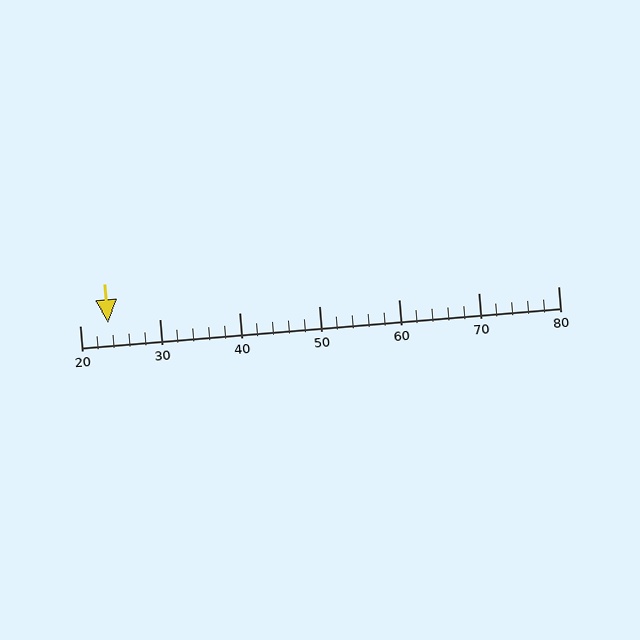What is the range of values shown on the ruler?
The ruler shows values from 20 to 80.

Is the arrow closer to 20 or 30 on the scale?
The arrow is closer to 20.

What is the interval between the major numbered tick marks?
The major tick marks are spaced 10 units apart.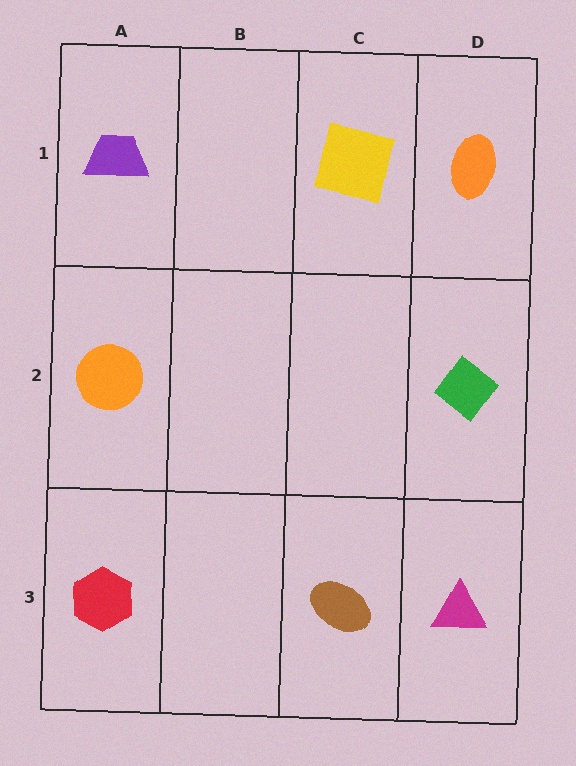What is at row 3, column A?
A red hexagon.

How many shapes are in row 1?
3 shapes.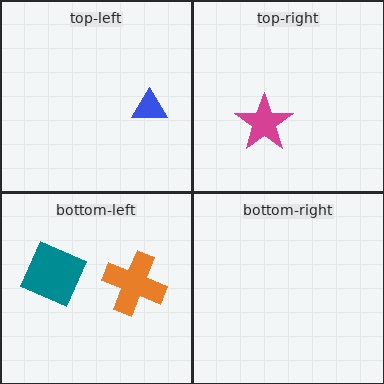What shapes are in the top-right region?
The magenta star.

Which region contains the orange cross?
The bottom-left region.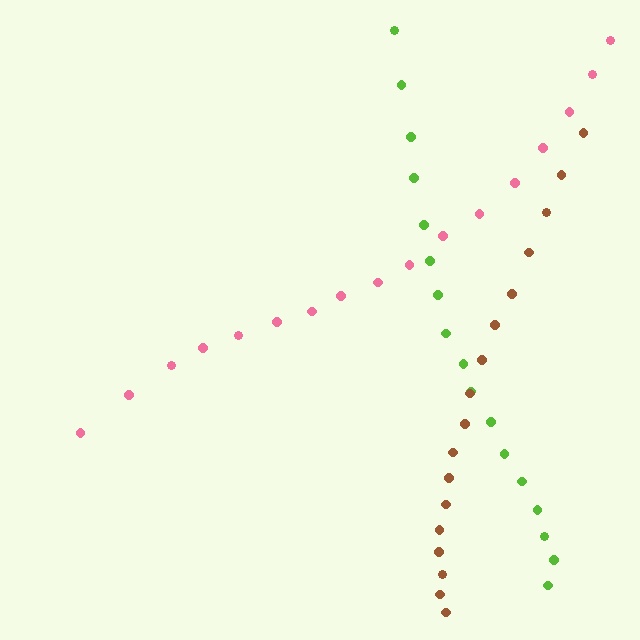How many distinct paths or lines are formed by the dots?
There are 3 distinct paths.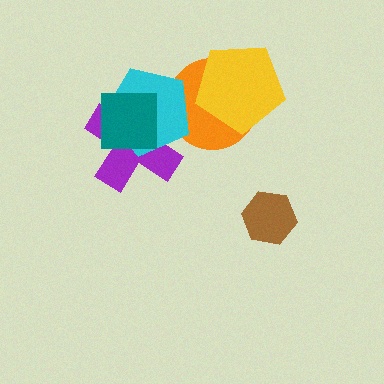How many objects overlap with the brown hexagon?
0 objects overlap with the brown hexagon.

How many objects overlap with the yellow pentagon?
1 object overlaps with the yellow pentagon.